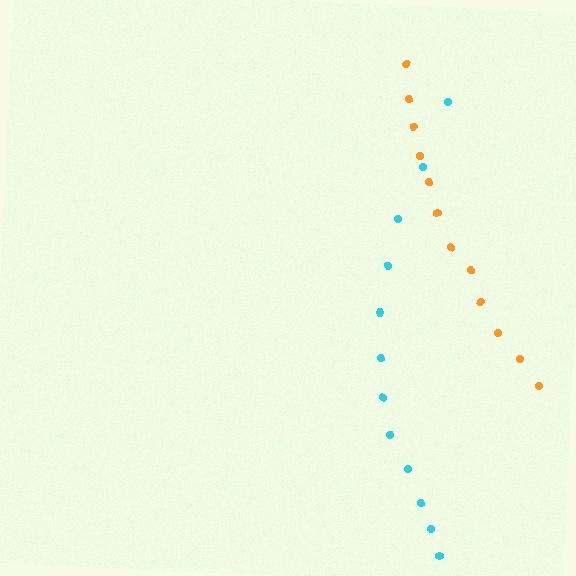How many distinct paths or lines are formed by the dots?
There are 2 distinct paths.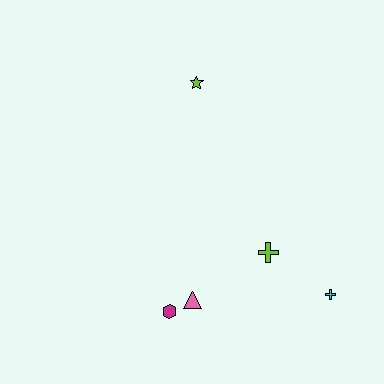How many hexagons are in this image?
There is 1 hexagon.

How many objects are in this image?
There are 5 objects.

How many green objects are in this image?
There are no green objects.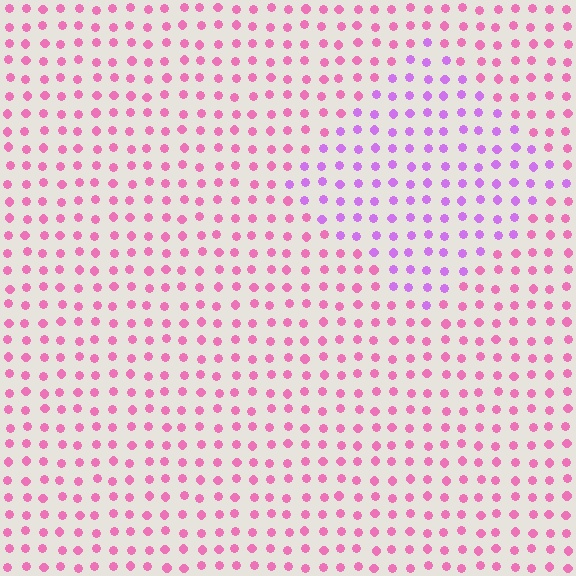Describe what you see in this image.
The image is filled with small pink elements in a uniform arrangement. A diamond-shaped region is visible where the elements are tinted to a slightly different hue, forming a subtle color boundary.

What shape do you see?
I see a diamond.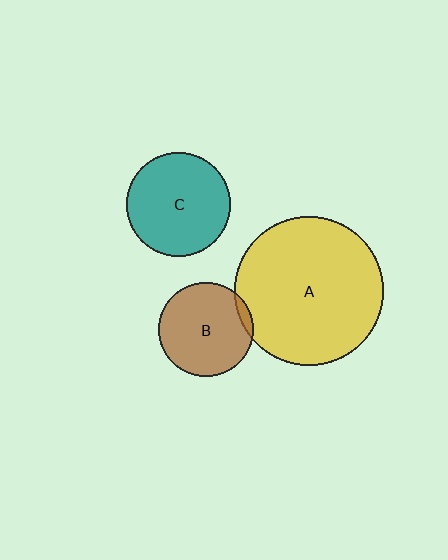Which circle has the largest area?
Circle A (yellow).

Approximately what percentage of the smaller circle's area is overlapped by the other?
Approximately 5%.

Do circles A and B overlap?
Yes.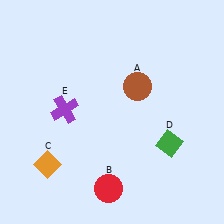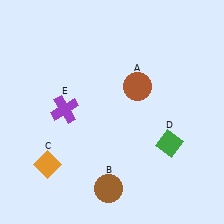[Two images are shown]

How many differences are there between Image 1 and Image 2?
There is 1 difference between the two images.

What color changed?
The circle (B) changed from red in Image 1 to brown in Image 2.